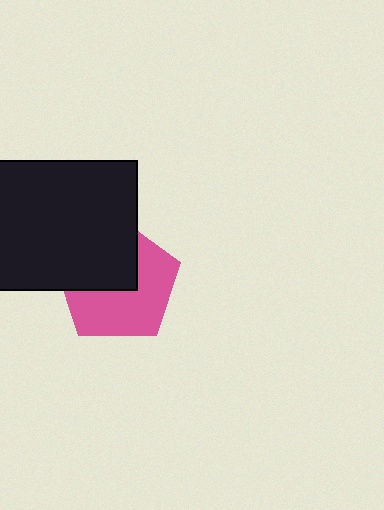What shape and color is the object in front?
The object in front is a black rectangle.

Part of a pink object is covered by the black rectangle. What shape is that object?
It is a pentagon.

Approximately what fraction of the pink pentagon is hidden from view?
Roughly 43% of the pink pentagon is hidden behind the black rectangle.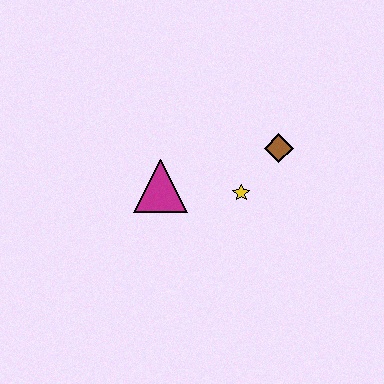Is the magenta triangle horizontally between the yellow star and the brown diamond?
No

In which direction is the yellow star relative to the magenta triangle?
The yellow star is to the right of the magenta triangle.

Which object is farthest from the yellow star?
The magenta triangle is farthest from the yellow star.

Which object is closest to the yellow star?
The brown diamond is closest to the yellow star.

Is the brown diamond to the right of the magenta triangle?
Yes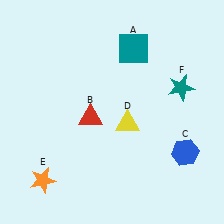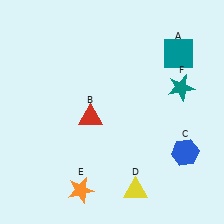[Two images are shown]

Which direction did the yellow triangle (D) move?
The yellow triangle (D) moved down.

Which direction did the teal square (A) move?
The teal square (A) moved right.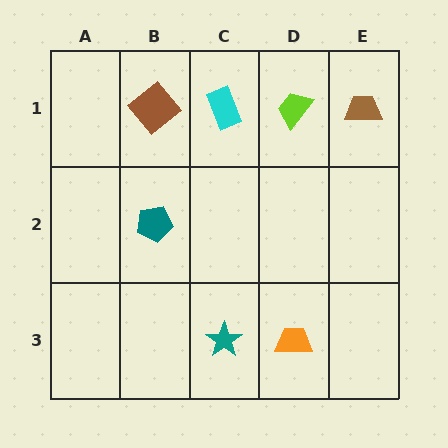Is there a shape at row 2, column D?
No, that cell is empty.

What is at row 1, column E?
A brown trapezoid.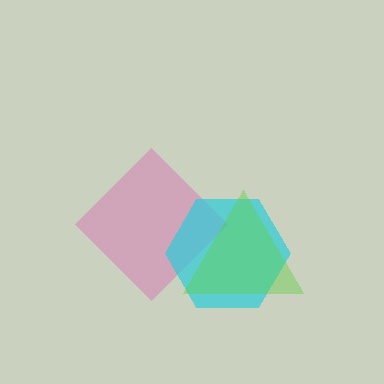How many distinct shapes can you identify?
There are 3 distinct shapes: a pink diamond, a cyan hexagon, a lime triangle.